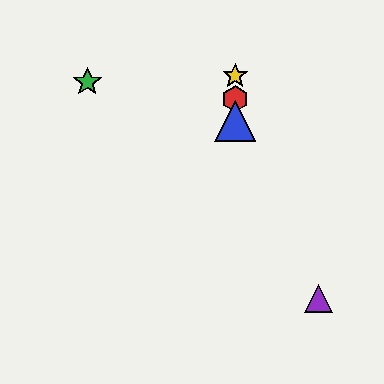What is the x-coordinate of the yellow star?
The yellow star is at x≈235.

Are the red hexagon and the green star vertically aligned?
No, the red hexagon is at x≈235 and the green star is at x≈87.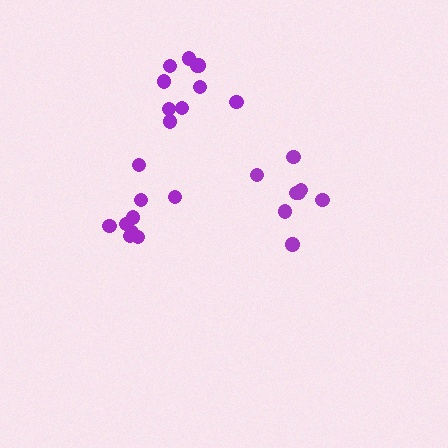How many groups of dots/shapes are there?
There are 3 groups.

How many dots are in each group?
Group 1: 10 dots, Group 2: 9 dots, Group 3: 8 dots (27 total).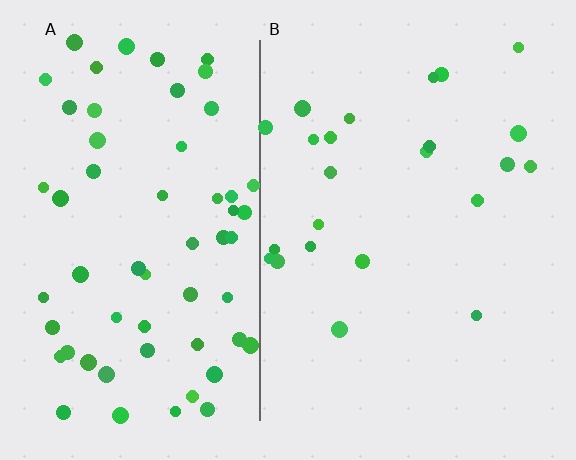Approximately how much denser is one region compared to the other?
Approximately 2.6× — region A over region B.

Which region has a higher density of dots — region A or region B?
A (the left).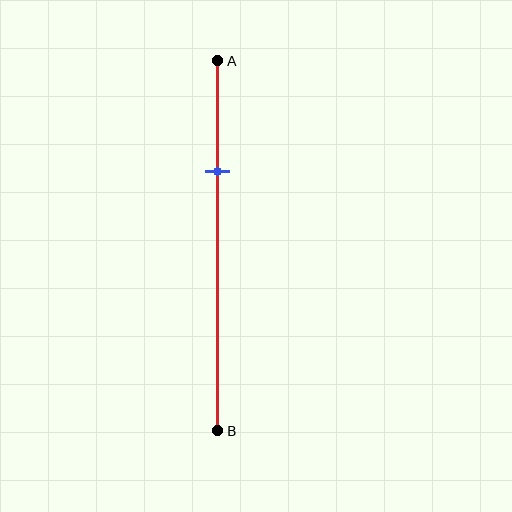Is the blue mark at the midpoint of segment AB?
No, the mark is at about 30% from A, not at the 50% midpoint.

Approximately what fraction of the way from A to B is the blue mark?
The blue mark is approximately 30% of the way from A to B.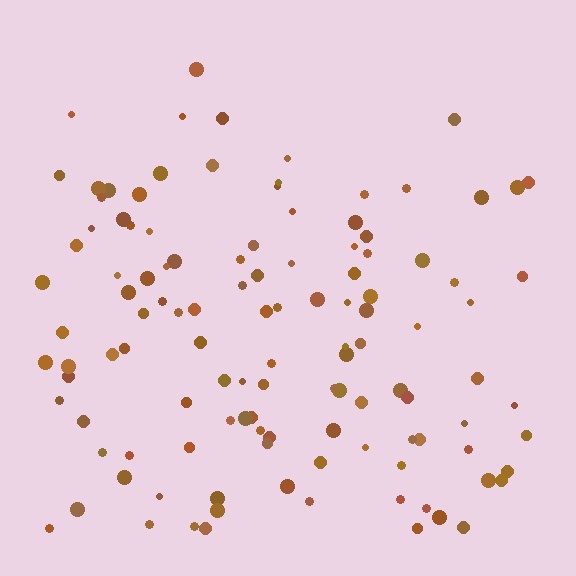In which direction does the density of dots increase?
From top to bottom, with the bottom side densest.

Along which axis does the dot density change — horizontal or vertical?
Vertical.